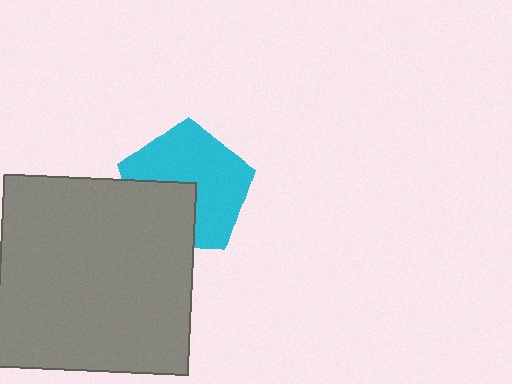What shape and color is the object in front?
The object in front is a gray square.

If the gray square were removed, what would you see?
You would see the complete cyan pentagon.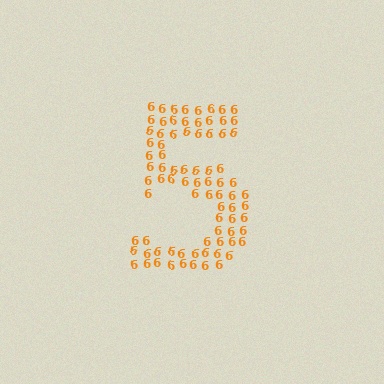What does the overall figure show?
The overall figure shows the digit 5.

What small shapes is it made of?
It is made of small digit 6's.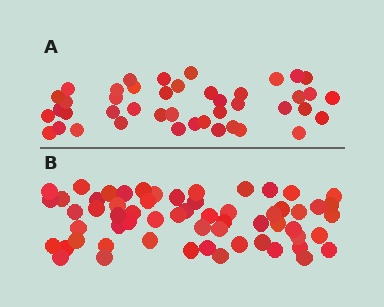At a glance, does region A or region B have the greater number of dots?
Region B (the bottom region) has more dots.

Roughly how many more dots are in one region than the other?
Region B has approximately 15 more dots than region A.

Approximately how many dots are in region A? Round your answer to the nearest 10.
About 40 dots. (The exact count is 43, which rounds to 40.)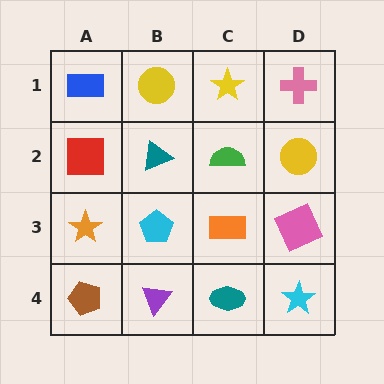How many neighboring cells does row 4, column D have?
2.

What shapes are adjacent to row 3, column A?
A red square (row 2, column A), a brown pentagon (row 4, column A), a cyan pentagon (row 3, column B).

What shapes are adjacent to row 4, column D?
A pink square (row 3, column D), a teal ellipse (row 4, column C).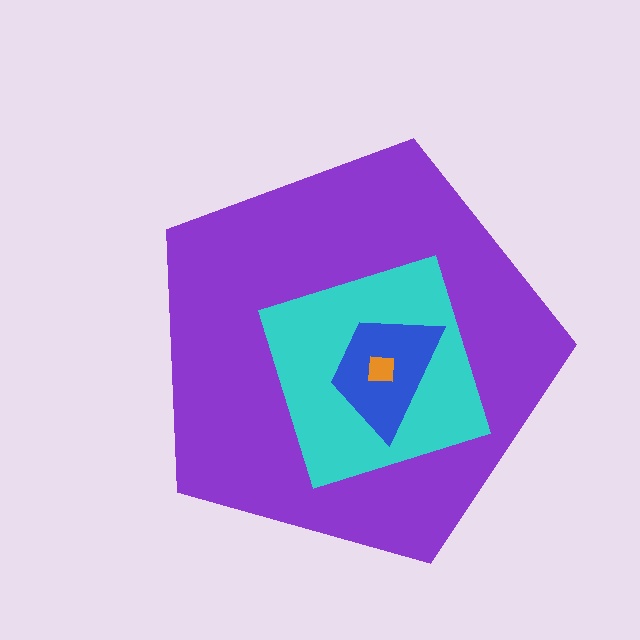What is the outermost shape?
The purple pentagon.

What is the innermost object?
The orange square.